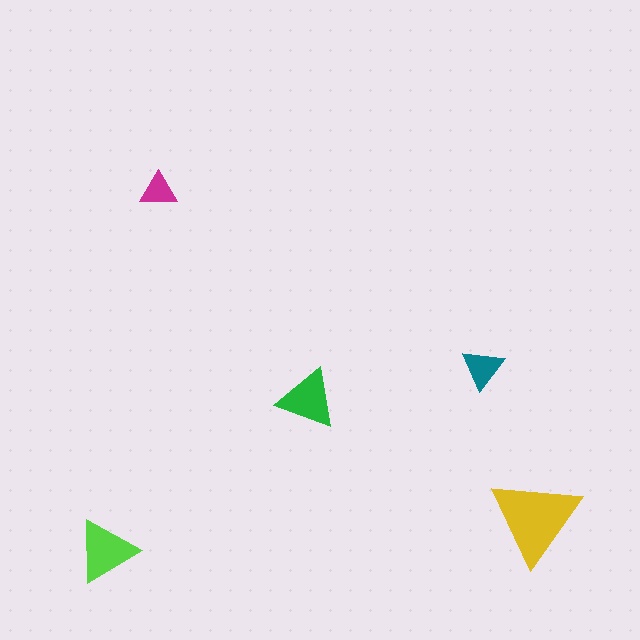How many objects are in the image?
There are 5 objects in the image.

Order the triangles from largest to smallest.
the yellow one, the lime one, the green one, the teal one, the magenta one.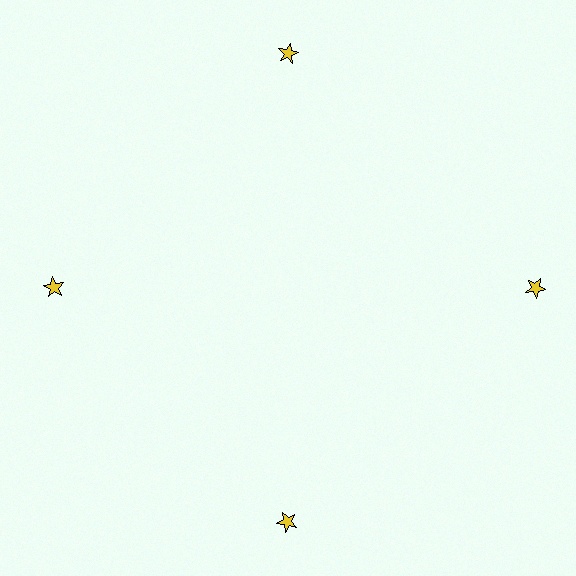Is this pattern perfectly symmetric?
No. The 4 yellow stars are arranged in a ring, but one element near the 3 o'clock position is pushed outward from the center, breaking the 4-fold rotational symmetry.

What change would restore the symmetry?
The symmetry would be restored by moving it inward, back onto the ring so that all 4 stars sit at equal angles and equal distance from the center.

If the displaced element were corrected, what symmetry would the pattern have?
It would have 4-fold rotational symmetry — the pattern would map onto itself every 90 degrees.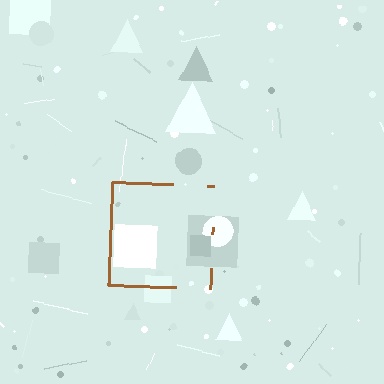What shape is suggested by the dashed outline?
The dashed outline suggests a square.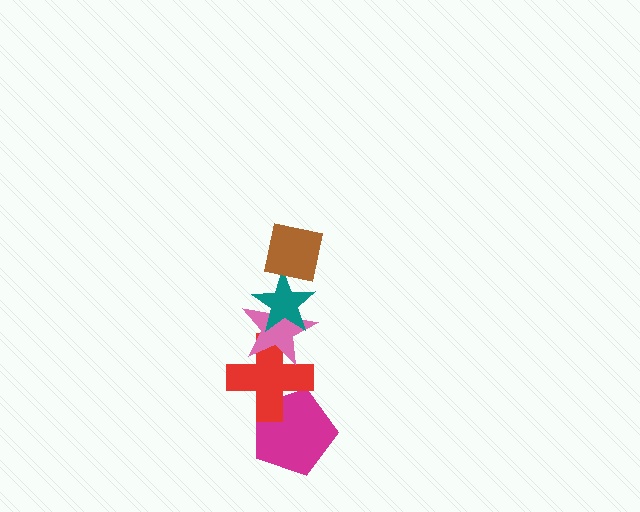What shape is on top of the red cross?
The pink star is on top of the red cross.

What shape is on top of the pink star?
The teal star is on top of the pink star.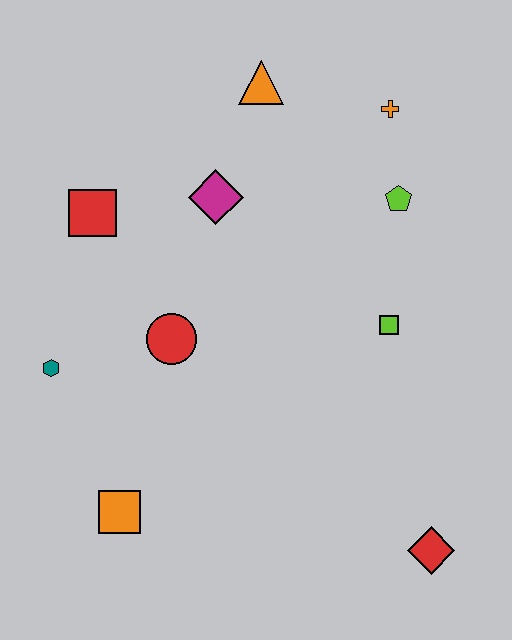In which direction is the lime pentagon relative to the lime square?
The lime pentagon is above the lime square.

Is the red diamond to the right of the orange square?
Yes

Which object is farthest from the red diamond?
The orange triangle is farthest from the red diamond.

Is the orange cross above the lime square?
Yes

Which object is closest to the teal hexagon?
The red circle is closest to the teal hexagon.